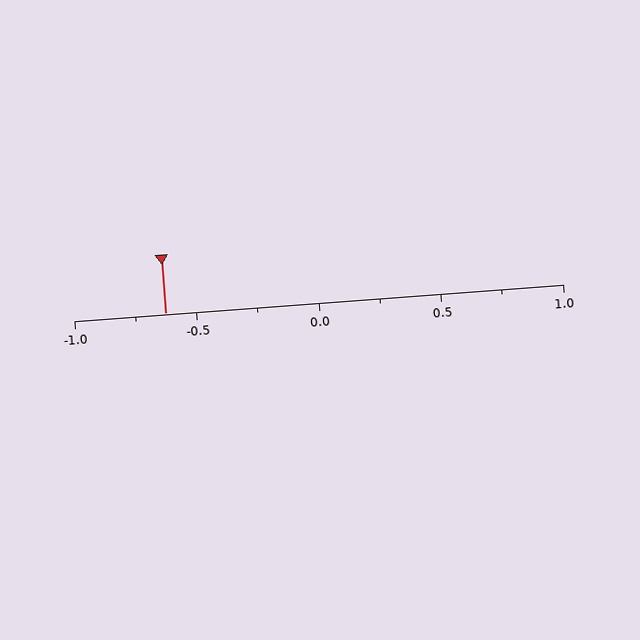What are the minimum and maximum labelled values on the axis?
The axis runs from -1.0 to 1.0.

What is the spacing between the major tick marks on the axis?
The major ticks are spaced 0.5 apart.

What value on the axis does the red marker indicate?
The marker indicates approximately -0.62.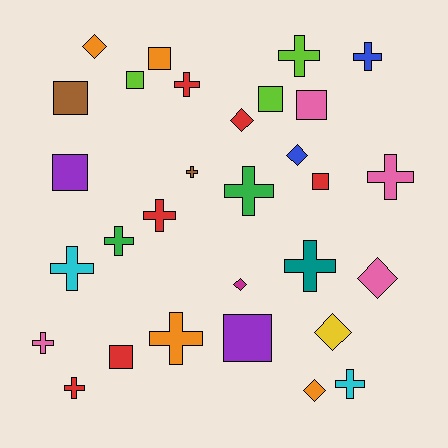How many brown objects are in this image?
There are 2 brown objects.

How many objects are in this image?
There are 30 objects.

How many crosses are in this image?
There are 14 crosses.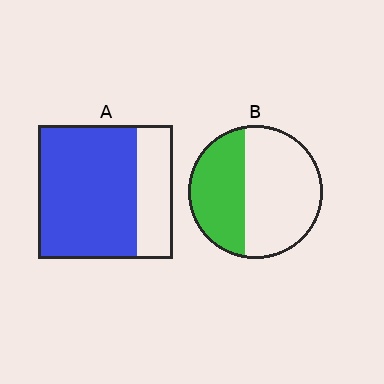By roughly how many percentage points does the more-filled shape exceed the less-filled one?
By roughly 35 percentage points (A over B).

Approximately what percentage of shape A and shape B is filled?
A is approximately 75% and B is approximately 40%.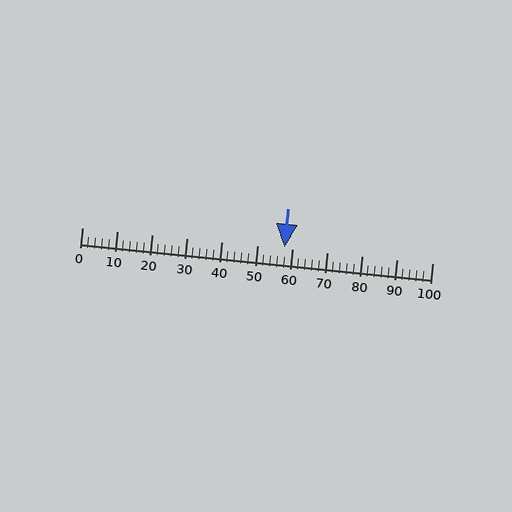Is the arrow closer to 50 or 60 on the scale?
The arrow is closer to 60.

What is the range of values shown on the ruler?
The ruler shows values from 0 to 100.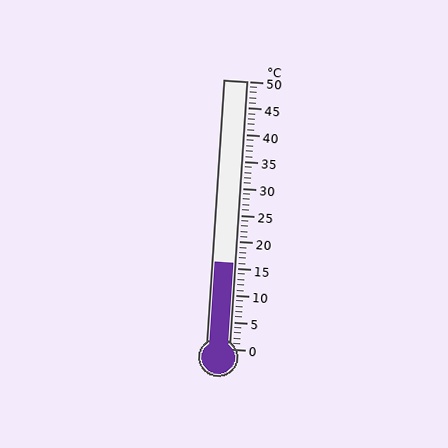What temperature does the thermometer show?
The thermometer shows approximately 16°C.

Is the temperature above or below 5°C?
The temperature is above 5°C.